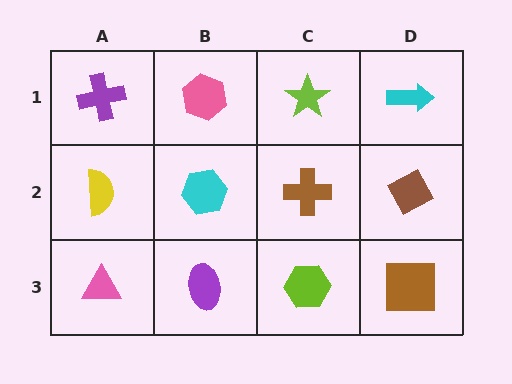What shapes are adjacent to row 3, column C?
A brown cross (row 2, column C), a purple ellipse (row 3, column B), a brown square (row 3, column D).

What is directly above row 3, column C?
A brown cross.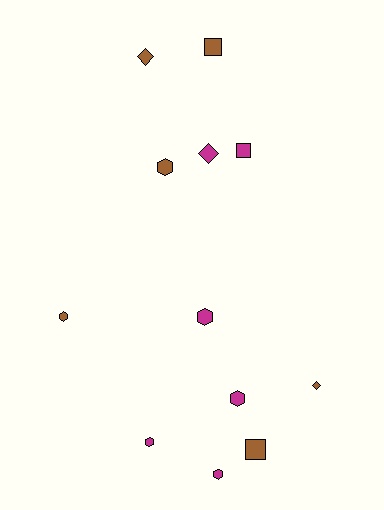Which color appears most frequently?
Magenta, with 6 objects.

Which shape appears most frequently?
Hexagon, with 6 objects.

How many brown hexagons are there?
There are 2 brown hexagons.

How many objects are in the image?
There are 12 objects.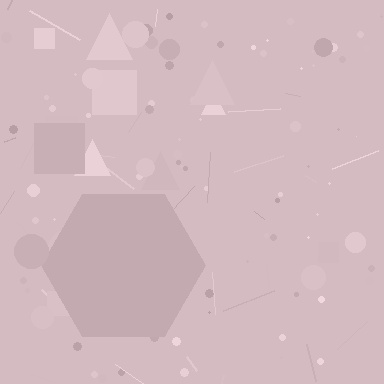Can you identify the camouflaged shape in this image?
The camouflaged shape is a hexagon.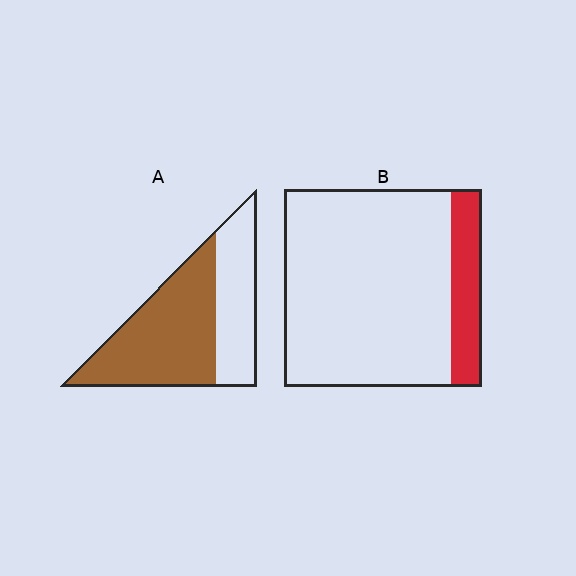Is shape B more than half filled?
No.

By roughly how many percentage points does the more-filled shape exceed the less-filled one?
By roughly 45 percentage points (A over B).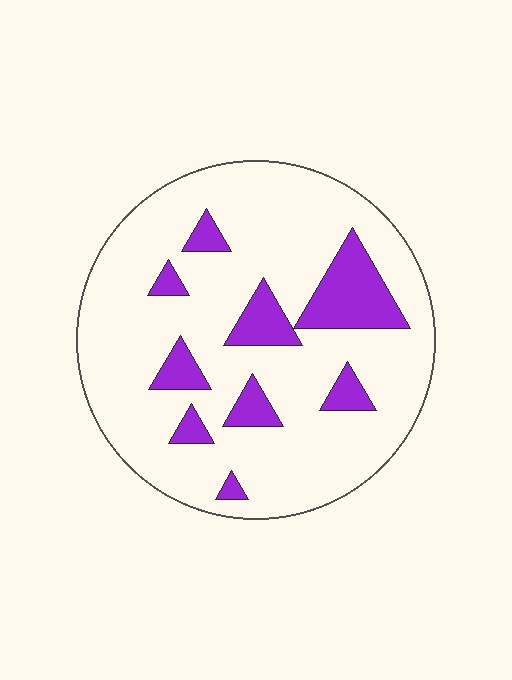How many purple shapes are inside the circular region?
9.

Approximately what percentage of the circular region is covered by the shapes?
Approximately 15%.